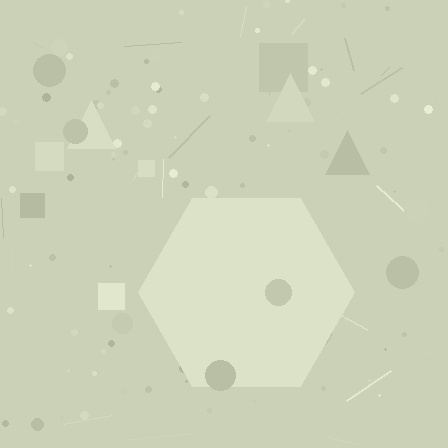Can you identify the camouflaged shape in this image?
The camouflaged shape is a hexagon.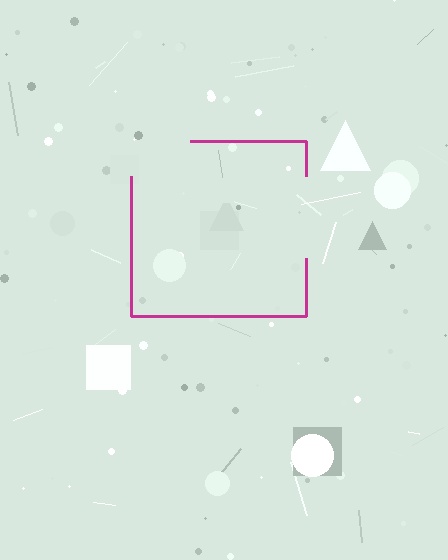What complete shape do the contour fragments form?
The contour fragments form a square.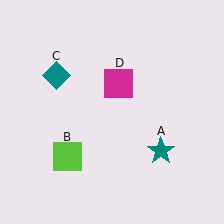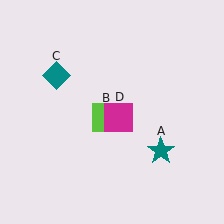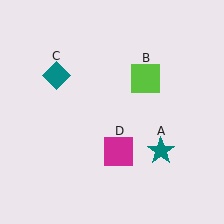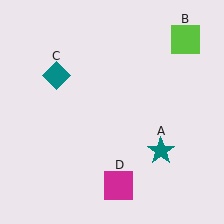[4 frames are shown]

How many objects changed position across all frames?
2 objects changed position: lime square (object B), magenta square (object D).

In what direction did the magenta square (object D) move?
The magenta square (object D) moved down.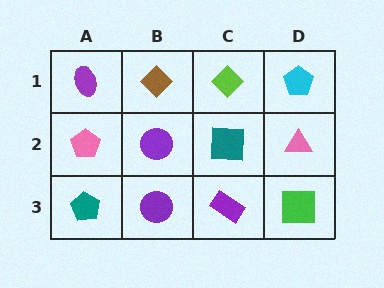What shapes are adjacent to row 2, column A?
A purple ellipse (row 1, column A), a teal pentagon (row 3, column A), a purple circle (row 2, column B).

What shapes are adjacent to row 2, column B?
A brown diamond (row 1, column B), a purple circle (row 3, column B), a pink pentagon (row 2, column A), a teal square (row 2, column C).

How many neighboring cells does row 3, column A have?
2.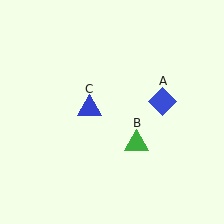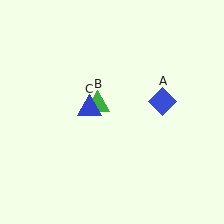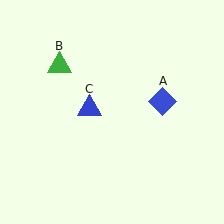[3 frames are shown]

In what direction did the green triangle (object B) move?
The green triangle (object B) moved up and to the left.